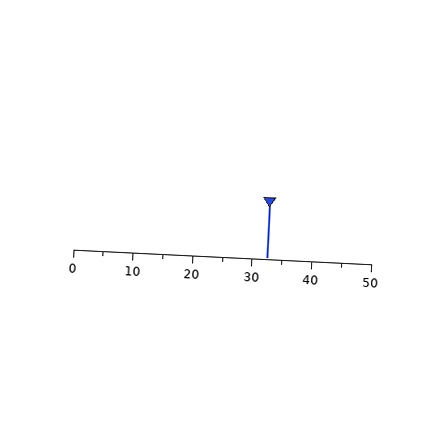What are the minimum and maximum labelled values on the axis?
The axis runs from 0 to 50.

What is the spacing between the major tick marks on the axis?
The major ticks are spaced 10 apart.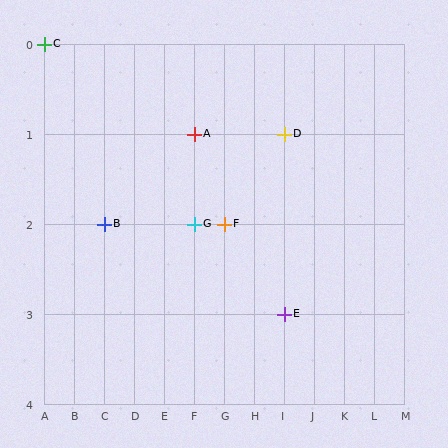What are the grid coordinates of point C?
Point C is at grid coordinates (A, 0).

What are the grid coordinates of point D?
Point D is at grid coordinates (I, 1).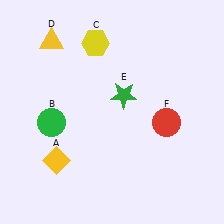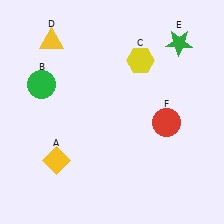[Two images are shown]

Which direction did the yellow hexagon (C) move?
The yellow hexagon (C) moved right.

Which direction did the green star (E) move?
The green star (E) moved right.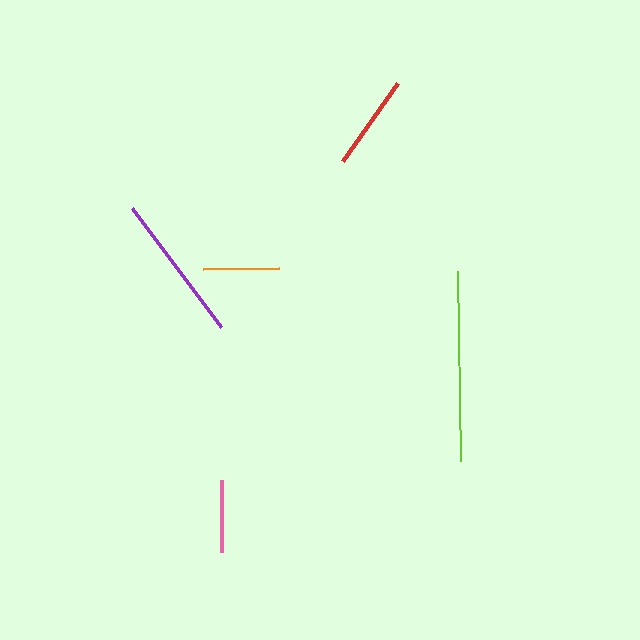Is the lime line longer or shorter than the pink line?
The lime line is longer than the pink line.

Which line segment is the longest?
The lime line is the longest at approximately 190 pixels.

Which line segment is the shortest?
The pink line is the shortest at approximately 72 pixels.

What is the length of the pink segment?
The pink segment is approximately 72 pixels long.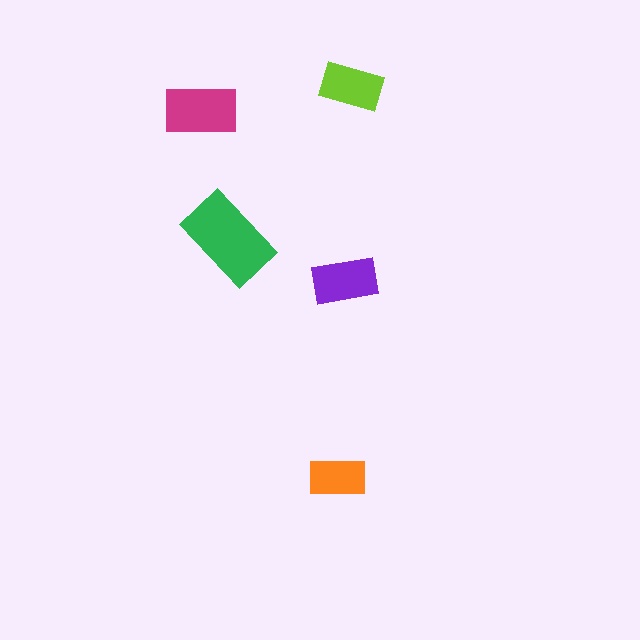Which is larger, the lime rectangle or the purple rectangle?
The purple one.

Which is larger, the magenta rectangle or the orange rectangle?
The magenta one.